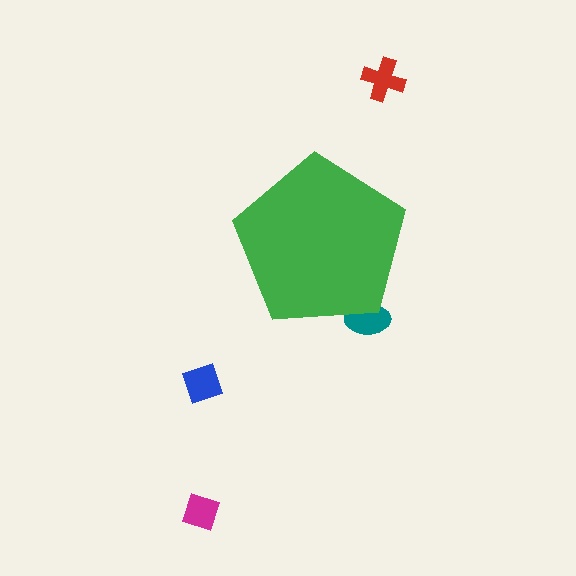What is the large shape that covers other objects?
A green pentagon.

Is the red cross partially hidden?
No, the red cross is fully visible.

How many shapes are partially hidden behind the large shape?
1 shape is partially hidden.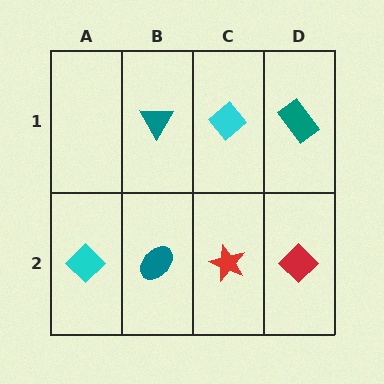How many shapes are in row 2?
4 shapes.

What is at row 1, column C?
A cyan diamond.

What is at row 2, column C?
A red star.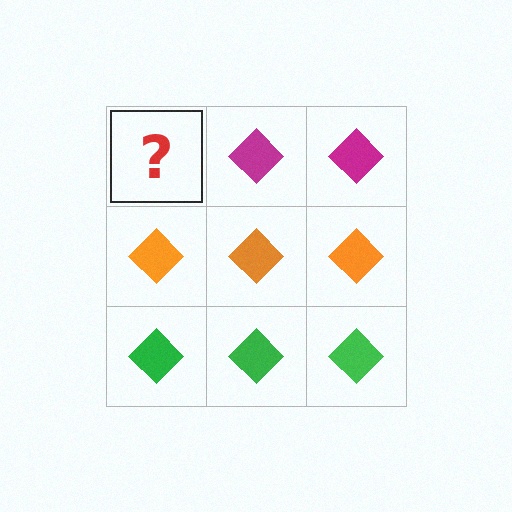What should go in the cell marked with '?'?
The missing cell should contain a magenta diamond.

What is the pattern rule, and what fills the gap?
The rule is that each row has a consistent color. The gap should be filled with a magenta diamond.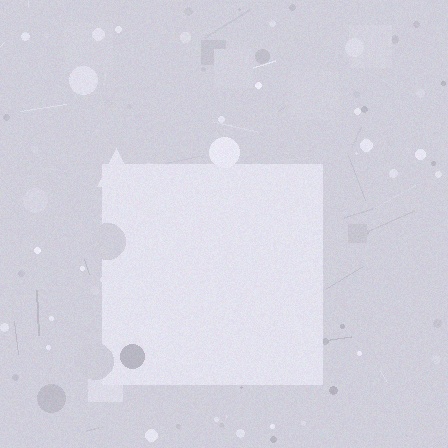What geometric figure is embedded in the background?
A square is embedded in the background.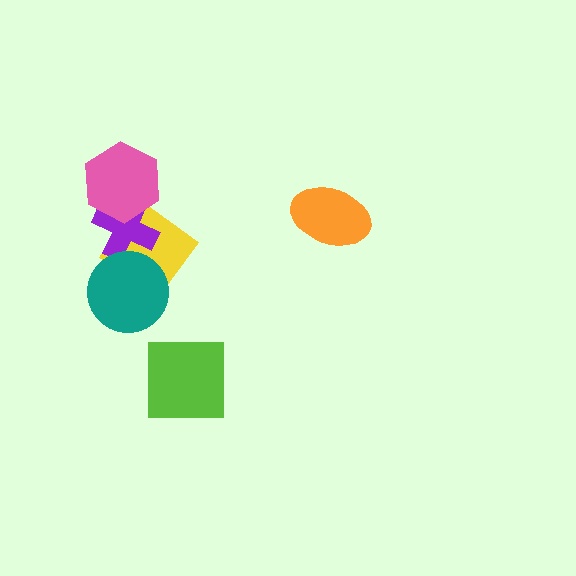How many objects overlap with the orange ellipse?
0 objects overlap with the orange ellipse.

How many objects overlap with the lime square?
0 objects overlap with the lime square.